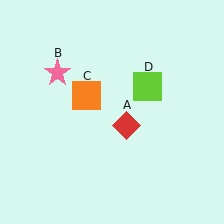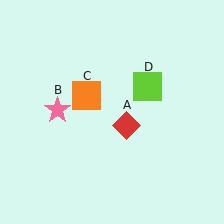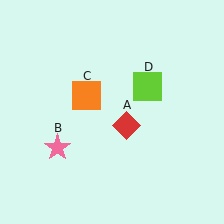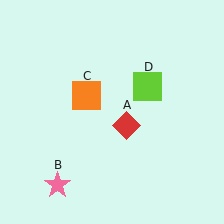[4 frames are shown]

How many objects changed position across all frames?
1 object changed position: pink star (object B).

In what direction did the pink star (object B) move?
The pink star (object B) moved down.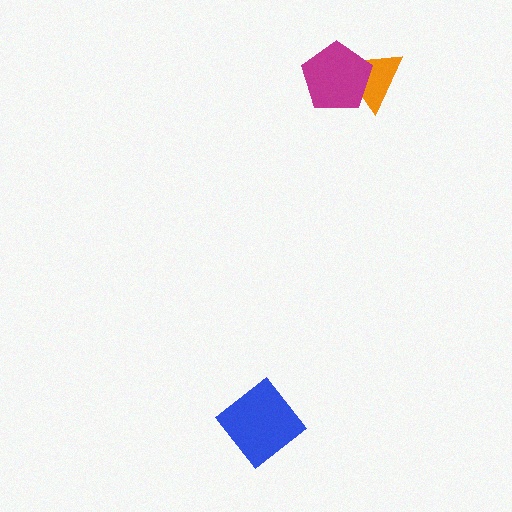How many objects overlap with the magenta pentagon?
1 object overlaps with the magenta pentagon.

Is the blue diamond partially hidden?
No, no other shape covers it.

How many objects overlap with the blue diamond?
0 objects overlap with the blue diamond.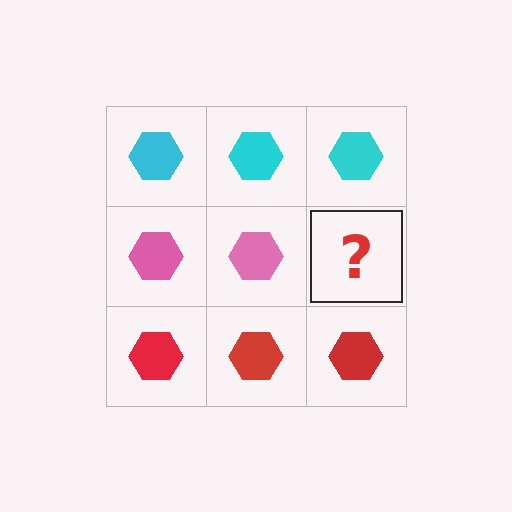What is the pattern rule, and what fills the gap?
The rule is that each row has a consistent color. The gap should be filled with a pink hexagon.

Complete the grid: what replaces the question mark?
The question mark should be replaced with a pink hexagon.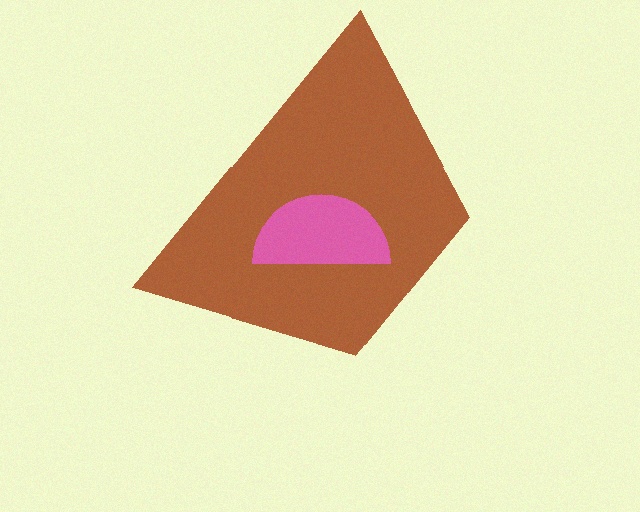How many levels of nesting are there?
2.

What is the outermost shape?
The brown trapezoid.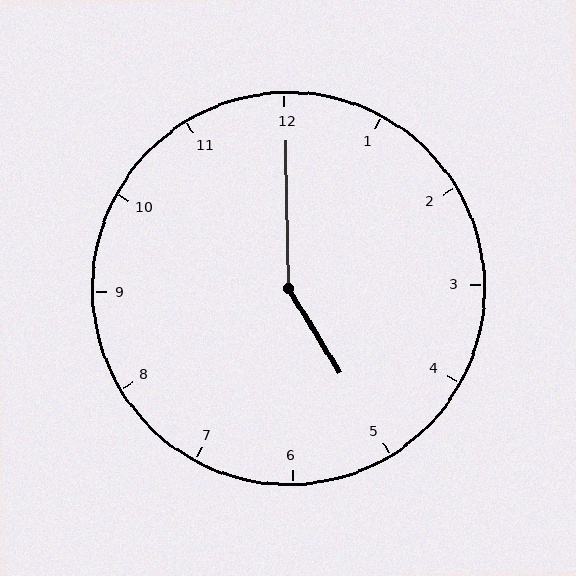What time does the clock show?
5:00.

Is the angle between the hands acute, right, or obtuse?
It is obtuse.